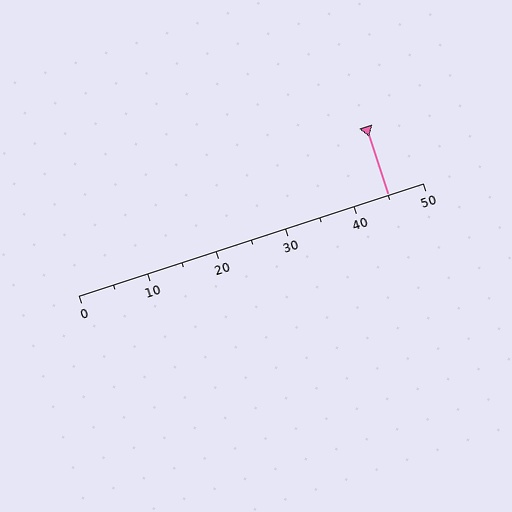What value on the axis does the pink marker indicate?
The marker indicates approximately 45.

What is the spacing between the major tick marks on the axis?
The major ticks are spaced 10 apart.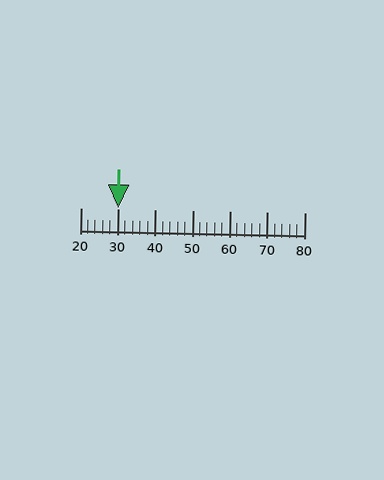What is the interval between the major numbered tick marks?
The major tick marks are spaced 10 units apart.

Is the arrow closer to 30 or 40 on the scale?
The arrow is closer to 30.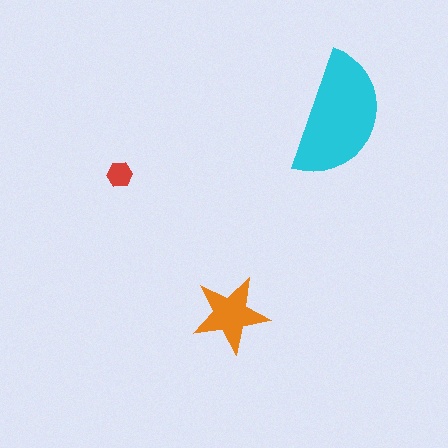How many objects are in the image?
There are 3 objects in the image.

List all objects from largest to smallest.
The cyan semicircle, the orange star, the red hexagon.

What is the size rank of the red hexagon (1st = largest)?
3rd.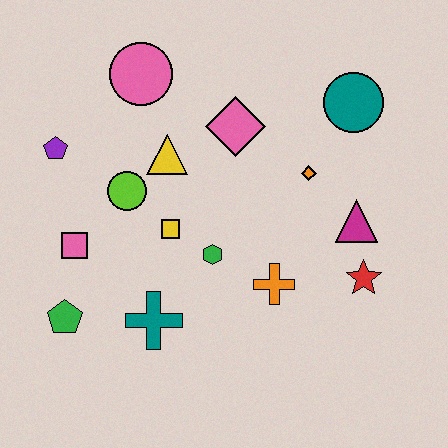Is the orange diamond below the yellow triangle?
Yes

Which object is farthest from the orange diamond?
The green pentagon is farthest from the orange diamond.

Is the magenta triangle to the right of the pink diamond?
Yes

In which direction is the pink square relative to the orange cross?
The pink square is to the left of the orange cross.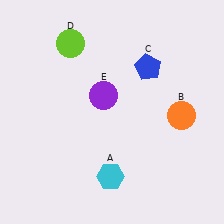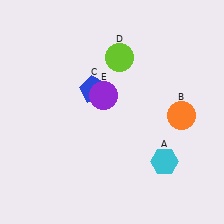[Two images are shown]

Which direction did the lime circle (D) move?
The lime circle (D) moved right.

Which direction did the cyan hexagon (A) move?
The cyan hexagon (A) moved right.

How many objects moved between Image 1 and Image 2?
3 objects moved between the two images.